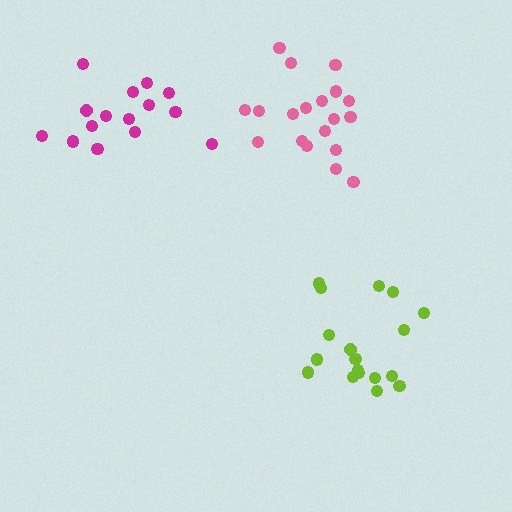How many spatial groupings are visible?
There are 3 spatial groupings.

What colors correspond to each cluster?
The clusters are colored: magenta, pink, lime.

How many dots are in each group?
Group 1: 15 dots, Group 2: 19 dots, Group 3: 18 dots (52 total).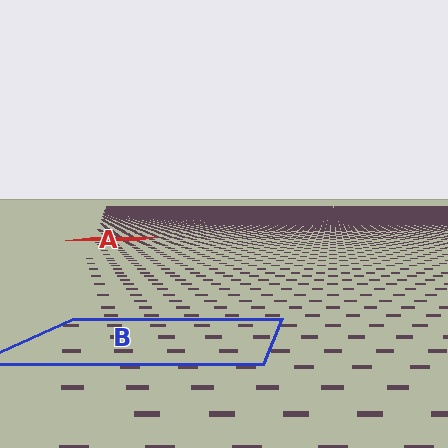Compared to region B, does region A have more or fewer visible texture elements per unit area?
Region A has more texture elements per unit area — they are packed more densely because it is farther away.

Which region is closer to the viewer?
Region B is closer. The texture elements there are larger and more spread out.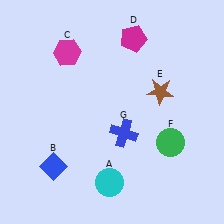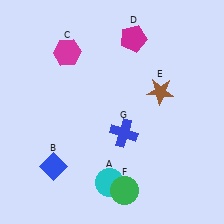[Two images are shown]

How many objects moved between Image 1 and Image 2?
1 object moved between the two images.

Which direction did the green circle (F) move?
The green circle (F) moved down.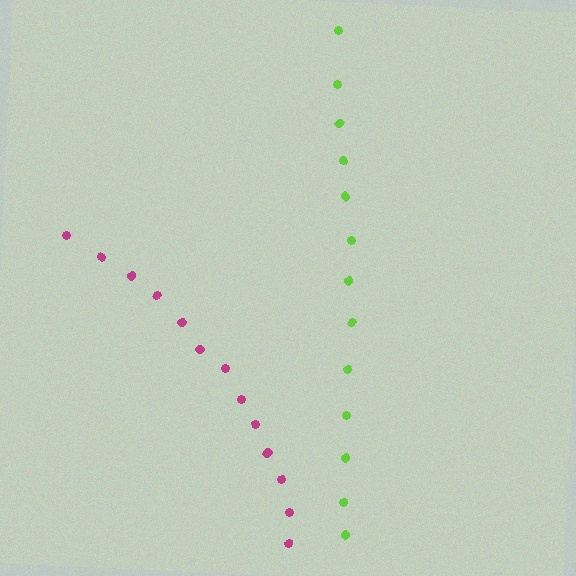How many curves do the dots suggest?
There are 2 distinct paths.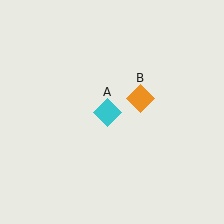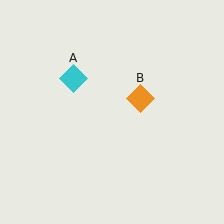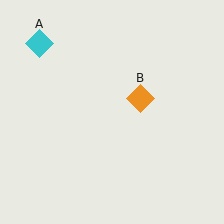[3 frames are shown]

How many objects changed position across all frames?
1 object changed position: cyan diamond (object A).